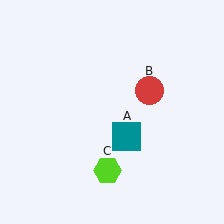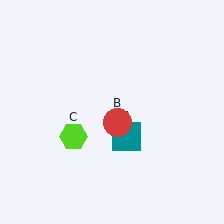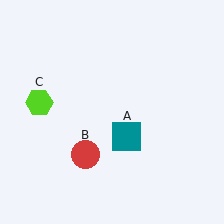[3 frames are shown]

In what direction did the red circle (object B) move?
The red circle (object B) moved down and to the left.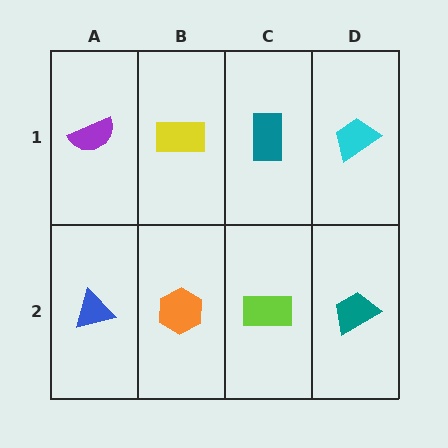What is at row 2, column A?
A blue triangle.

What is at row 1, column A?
A purple semicircle.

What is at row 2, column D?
A teal trapezoid.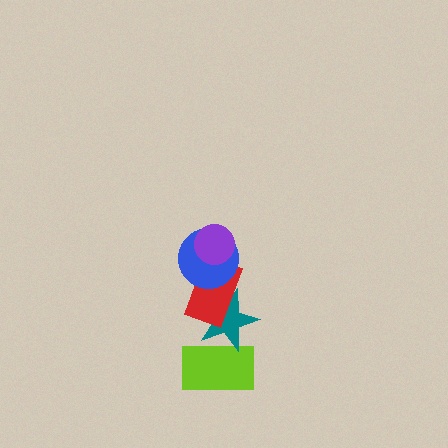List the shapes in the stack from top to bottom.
From top to bottom: the purple circle, the blue circle, the red rectangle, the teal star, the lime rectangle.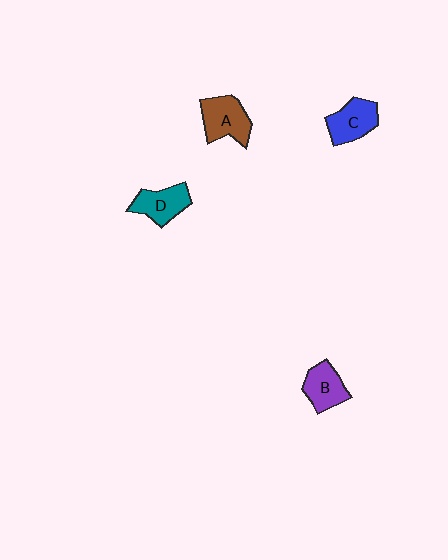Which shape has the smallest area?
Shape B (purple).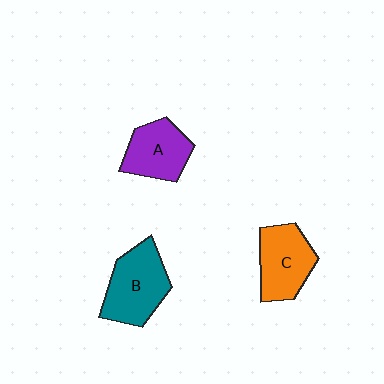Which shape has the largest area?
Shape B (teal).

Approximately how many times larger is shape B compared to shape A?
Approximately 1.2 times.